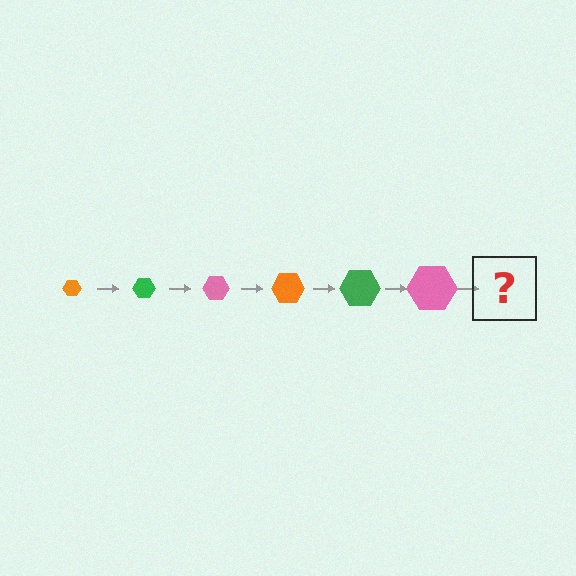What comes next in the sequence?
The next element should be an orange hexagon, larger than the previous one.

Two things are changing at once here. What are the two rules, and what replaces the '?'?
The two rules are that the hexagon grows larger each step and the color cycles through orange, green, and pink. The '?' should be an orange hexagon, larger than the previous one.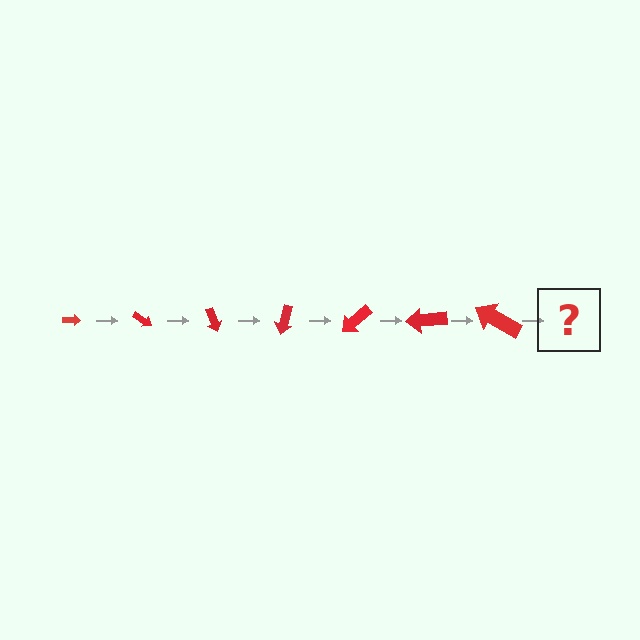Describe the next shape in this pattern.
It should be an arrow, larger than the previous one and rotated 245 degrees from the start.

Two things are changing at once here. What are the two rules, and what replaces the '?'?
The two rules are that the arrow grows larger each step and it rotates 35 degrees each step. The '?' should be an arrow, larger than the previous one and rotated 245 degrees from the start.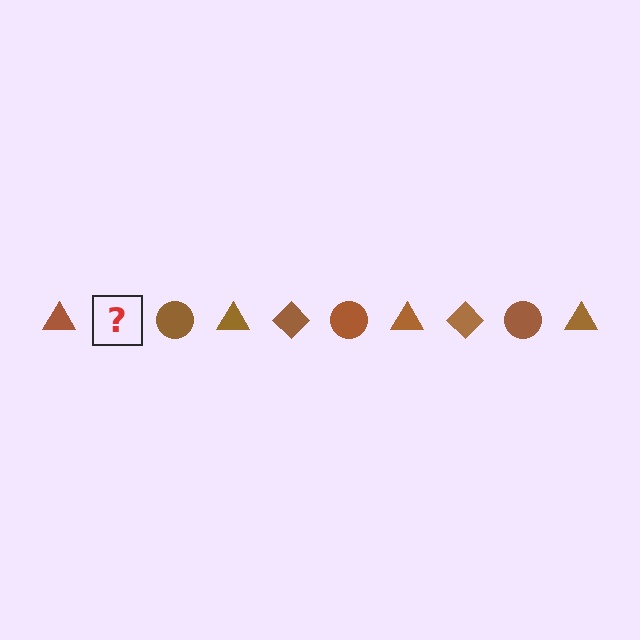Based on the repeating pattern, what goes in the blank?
The blank should be a brown diamond.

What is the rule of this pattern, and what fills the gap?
The rule is that the pattern cycles through triangle, diamond, circle shapes in brown. The gap should be filled with a brown diamond.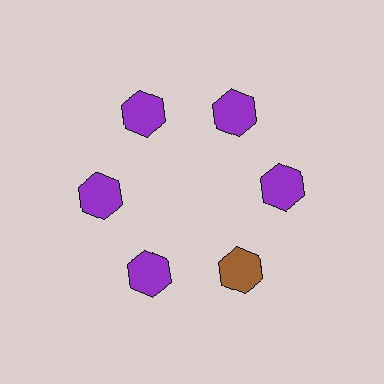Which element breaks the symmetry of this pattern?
The brown hexagon at roughly the 5 o'clock position breaks the symmetry. All other shapes are purple hexagons.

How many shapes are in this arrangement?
There are 6 shapes arranged in a ring pattern.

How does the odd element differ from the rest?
It has a different color: brown instead of purple.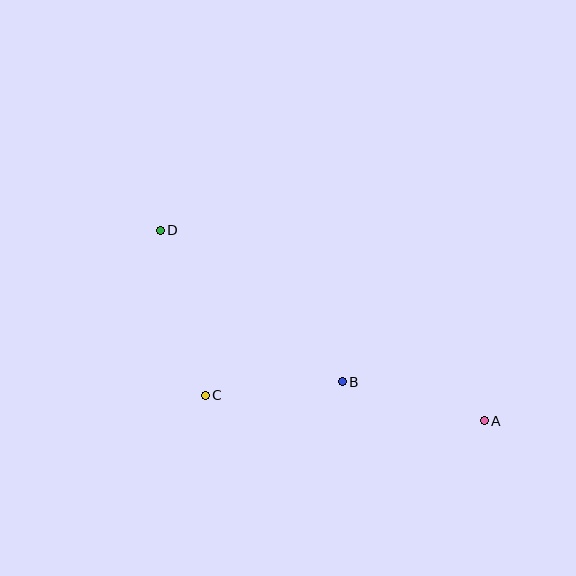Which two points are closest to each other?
Points B and C are closest to each other.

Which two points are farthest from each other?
Points A and D are farthest from each other.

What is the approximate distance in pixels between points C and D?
The distance between C and D is approximately 171 pixels.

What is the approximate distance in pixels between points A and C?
The distance between A and C is approximately 281 pixels.